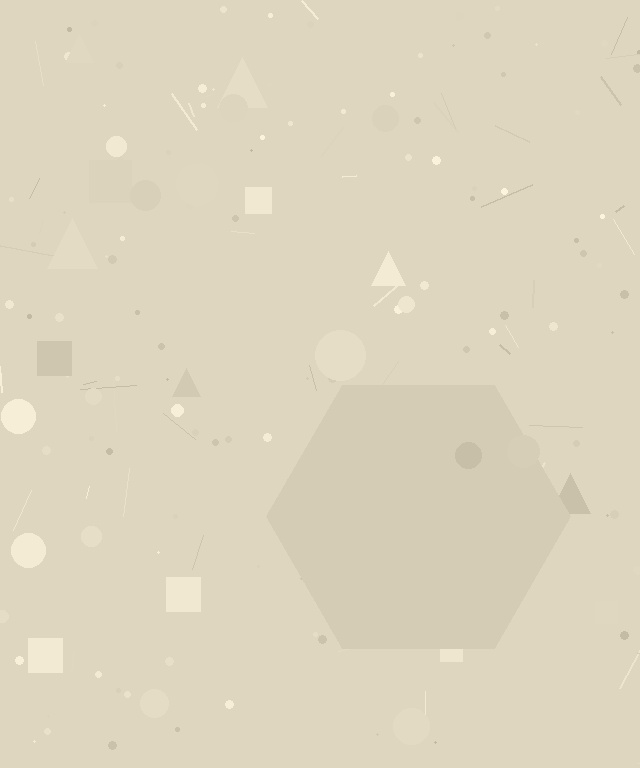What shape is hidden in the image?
A hexagon is hidden in the image.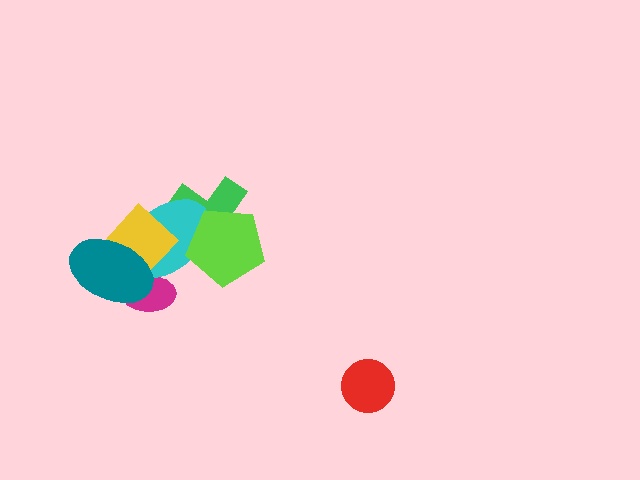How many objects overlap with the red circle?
0 objects overlap with the red circle.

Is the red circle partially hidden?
No, no other shape covers it.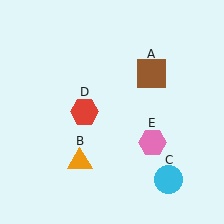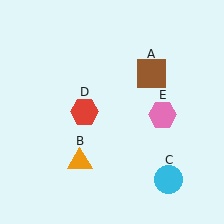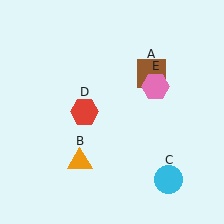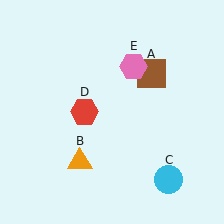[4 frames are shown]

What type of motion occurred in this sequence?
The pink hexagon (object E) rotated counterclockwise around the center of the scene.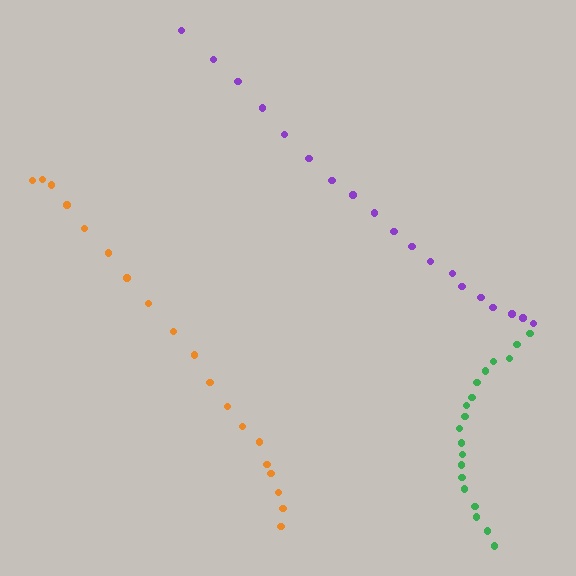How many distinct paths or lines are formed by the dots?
There are 3 distinct paths.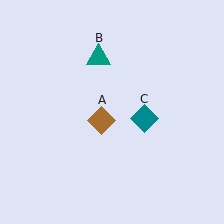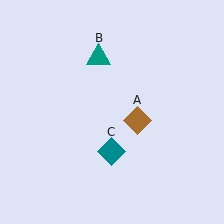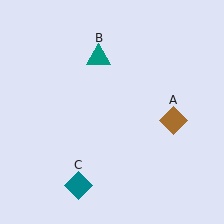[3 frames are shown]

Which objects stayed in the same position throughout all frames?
Teal triangle (object B) remained stationary.